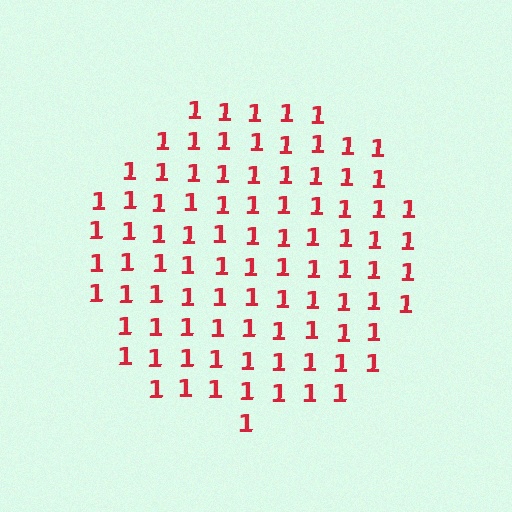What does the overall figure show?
The overall figure shows a circle.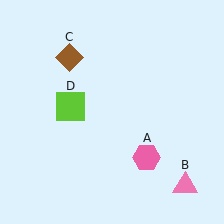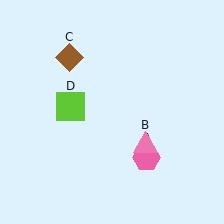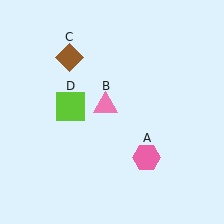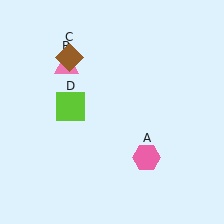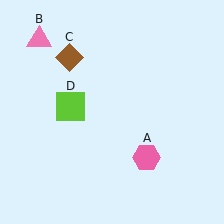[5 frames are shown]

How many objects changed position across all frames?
1 object changed position: pink triangle (object B).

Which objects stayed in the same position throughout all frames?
Pink hexagon (object A) and brown diamond (object C) and lime square (object D) remained stationary.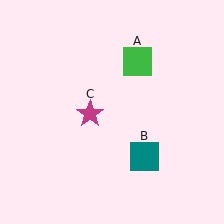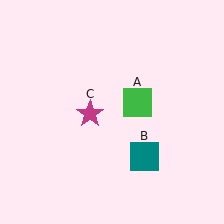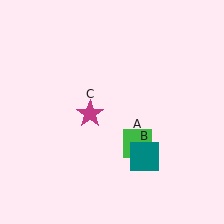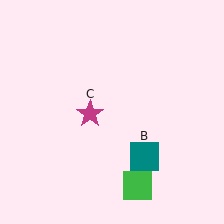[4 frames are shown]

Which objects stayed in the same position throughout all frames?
Teal square (object B) and magenta star (object C) remained stationary.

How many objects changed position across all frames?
1 object changed position: green square (object A).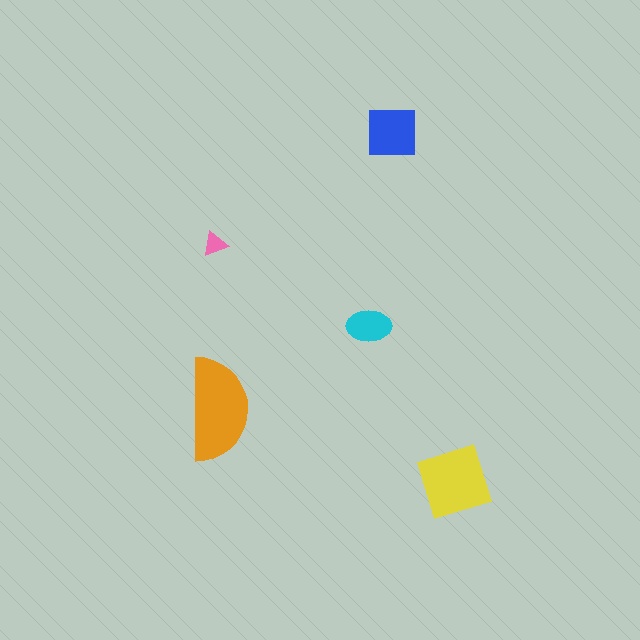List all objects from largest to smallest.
The orange semicircle, the yellow diamond, the blue square, the cyan ellipse, the pink triangle.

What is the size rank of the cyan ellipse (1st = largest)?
4th.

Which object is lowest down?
The yellow diamond is bottommost.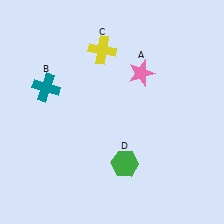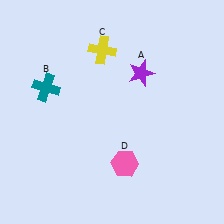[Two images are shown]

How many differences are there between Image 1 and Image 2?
There are 2 differences between the two images.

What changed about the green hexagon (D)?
In Image 1, D is green. In Image 2, it changed to pink.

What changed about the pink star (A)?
In Image 1, A is pink. In Image 2, it changed to purple.